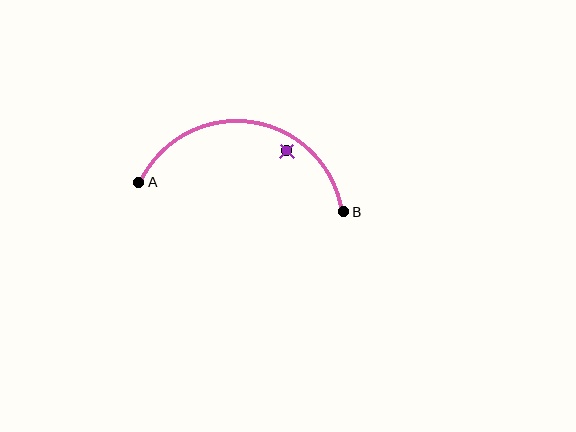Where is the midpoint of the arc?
The arc midpoint is the point on the curve farthest from the straight line joining A and B. It sits above that line.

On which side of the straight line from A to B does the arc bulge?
The arc bulges above the straight line connecting A and B.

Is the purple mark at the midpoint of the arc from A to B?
No — the purple mark does not lie on the arc at all. It sits slightly inside the curve.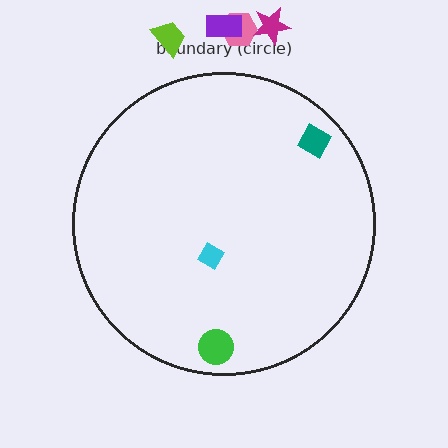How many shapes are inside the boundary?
3 inside, 4 outside.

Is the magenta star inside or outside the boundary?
Outside.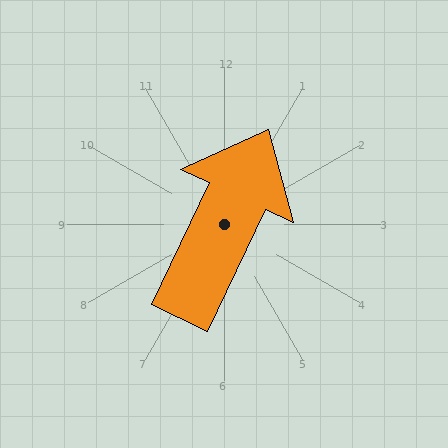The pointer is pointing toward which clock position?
Roughly 1 o'clock.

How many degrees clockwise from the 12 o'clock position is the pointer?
Approximately 25 degrees.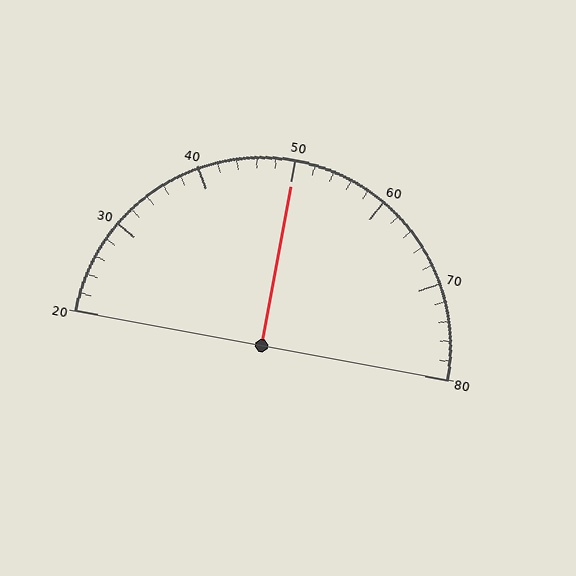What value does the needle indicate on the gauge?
The needle indicates approximately 50.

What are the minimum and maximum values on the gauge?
The gauge ranges from 20 to 80.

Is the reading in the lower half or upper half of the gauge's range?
The reading is in the upper half of the range (20 to 80).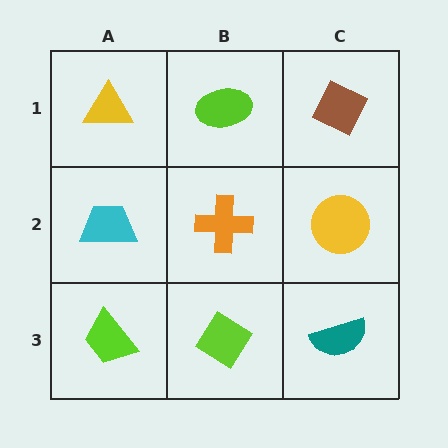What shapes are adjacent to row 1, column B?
An orange cross (row 2, column B), a yellow triangle (row 1, column A), a brown diamond (row 1, column C).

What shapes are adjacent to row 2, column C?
A brown diamond (row 1, column C), a teal semicircle (row 3, column C), an orange cross (row 2, column B).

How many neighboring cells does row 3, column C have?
2.